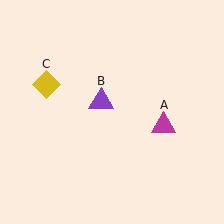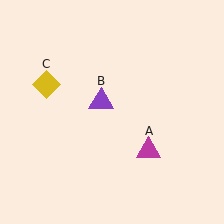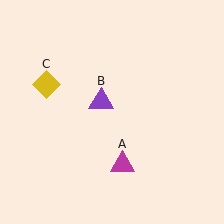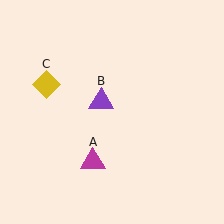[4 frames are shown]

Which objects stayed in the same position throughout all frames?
Purple triangle (object B) and yellow diamond (object C) remained stationary.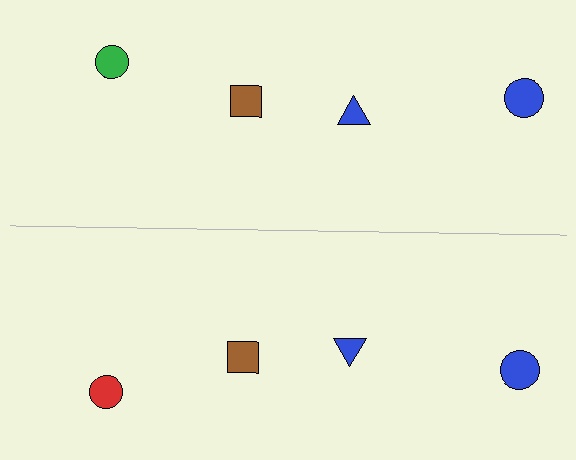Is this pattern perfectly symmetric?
No, the pattern is not perfectly symmetric. The red circle on the bottom side breaks the symmetry — its mirror counterpart is green.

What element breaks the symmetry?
The red circle on the bottom side breaks the symmetry — its mirror counterpart is green.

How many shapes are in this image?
There are 8 shapes in this image.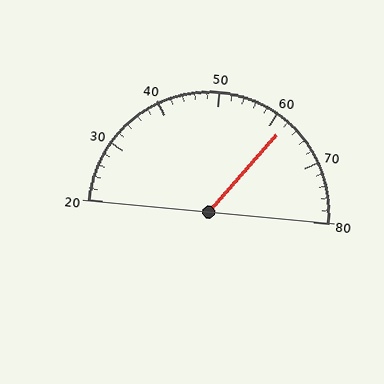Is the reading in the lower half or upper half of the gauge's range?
The reading is in the upper half of the range (20 to 80).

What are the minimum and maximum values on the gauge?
The gauge ranges from 20 to 80.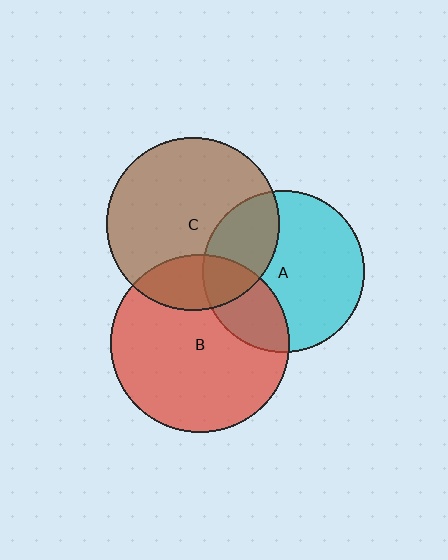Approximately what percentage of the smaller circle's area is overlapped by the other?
Approximately 25%.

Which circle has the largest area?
Circle B (red).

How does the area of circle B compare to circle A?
Approximately 1.2 times.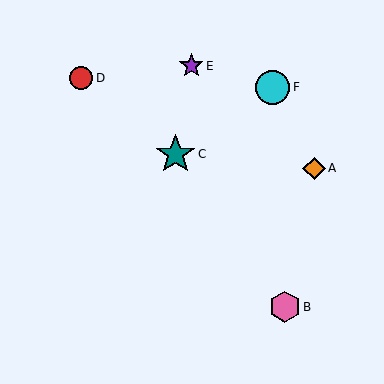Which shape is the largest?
The teal star (labeled C) is the largest.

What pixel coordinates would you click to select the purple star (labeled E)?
Click at (191, 66) to select the purple star E.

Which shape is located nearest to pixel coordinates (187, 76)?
The purple star (labeled E) at (191, 66) is nearest to that location.